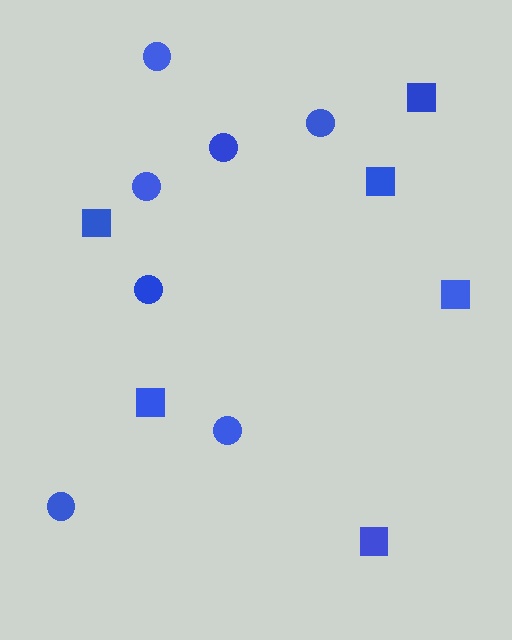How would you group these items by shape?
There are 2 groups: one group of squares (6) and one group of circles (7).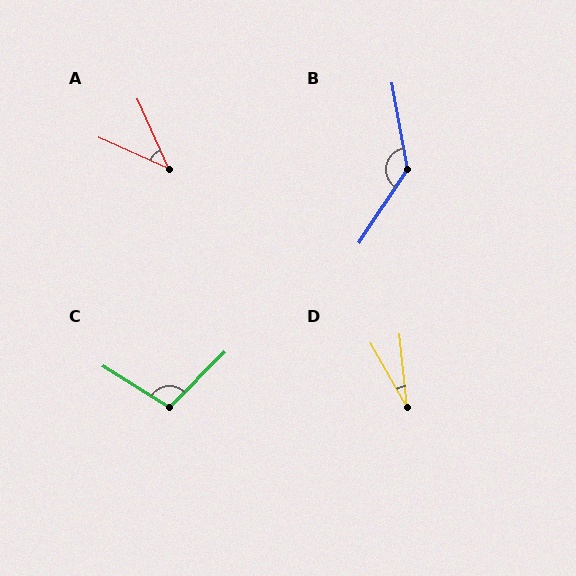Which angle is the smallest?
D, at approximately 24 degrees.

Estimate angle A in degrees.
Approximately 42 degrees.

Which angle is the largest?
B, at approximately 136 degrees.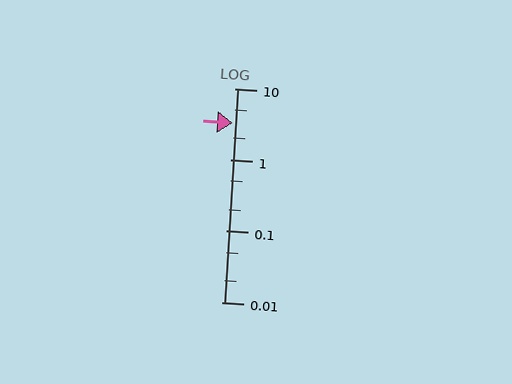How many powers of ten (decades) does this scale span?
The scale spans 3 decades, from 0.01 to 10.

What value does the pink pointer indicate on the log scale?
The pointer indicates approximately 3.3.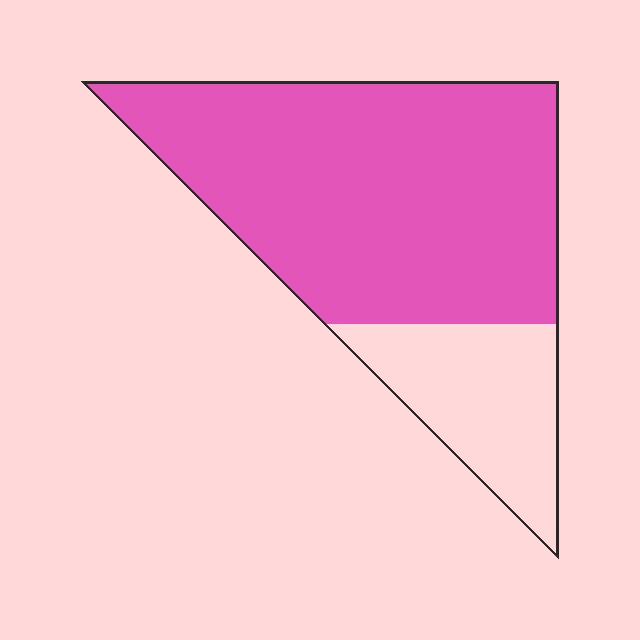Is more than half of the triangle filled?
Yes.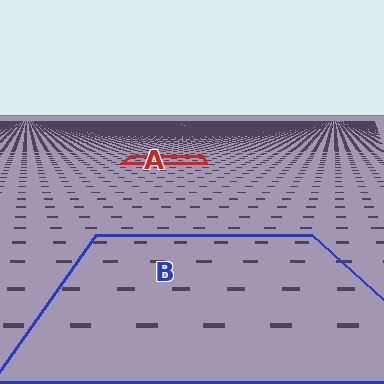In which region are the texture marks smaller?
The texture marks are smaller in region A, because it is farther away.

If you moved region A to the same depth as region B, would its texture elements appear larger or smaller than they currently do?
They would appear larger. At a closer depth, the same texture elements are projected at a bigger on-screen size.